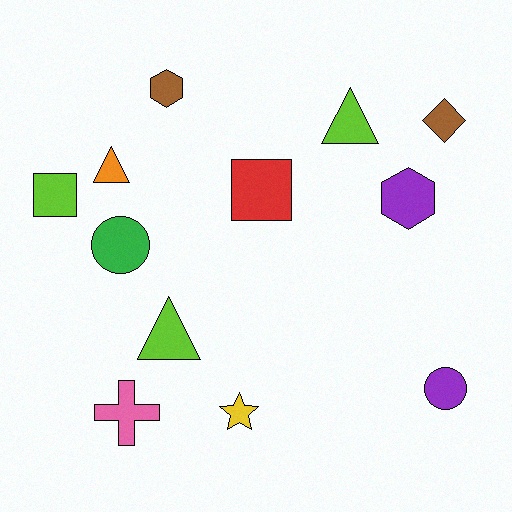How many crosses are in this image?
There is 1 cross.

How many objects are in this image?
There are 12 objects.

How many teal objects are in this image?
There are no teal objects.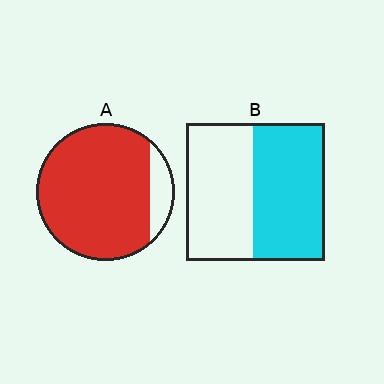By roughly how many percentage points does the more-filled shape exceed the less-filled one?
By roughly 35 percentage points (A over B).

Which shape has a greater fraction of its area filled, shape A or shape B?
Shape A.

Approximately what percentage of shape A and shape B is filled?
A is approximately 90% and B is approximately 50%.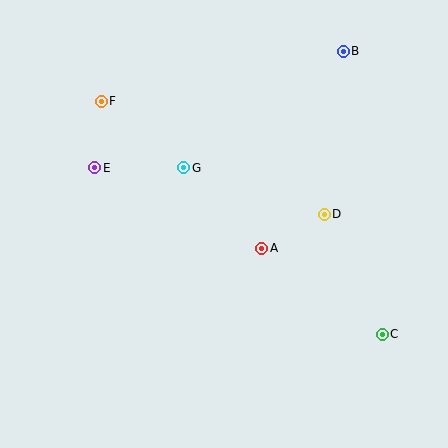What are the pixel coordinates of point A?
Point A is at (262, 248).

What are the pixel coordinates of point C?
Point C is at (382, 334).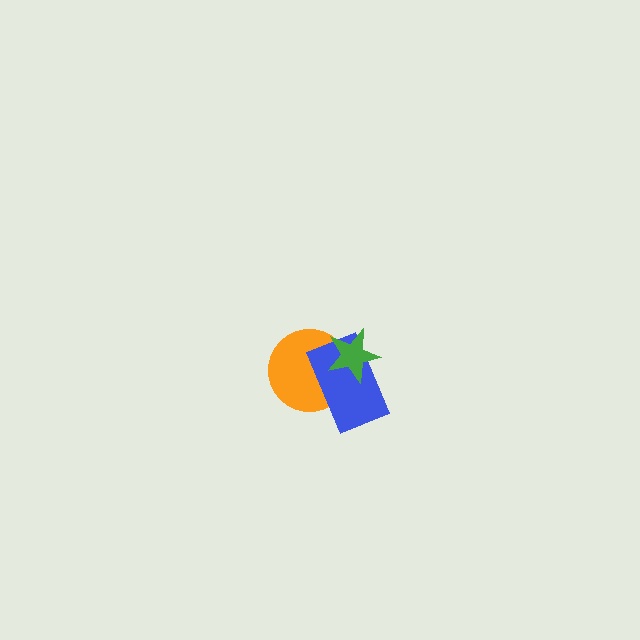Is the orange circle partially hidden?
Yes, it is partially covered by another shape.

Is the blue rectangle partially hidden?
Yes, it is partially covered by another shape.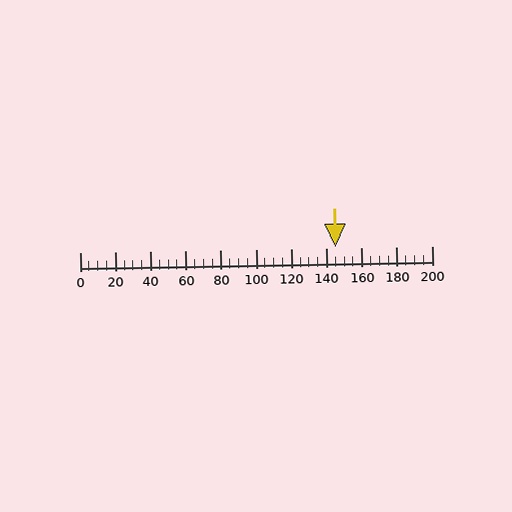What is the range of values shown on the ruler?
The ruler shows values from 0 to 200.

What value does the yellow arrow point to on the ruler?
The yellow arrow points to approximately 145.